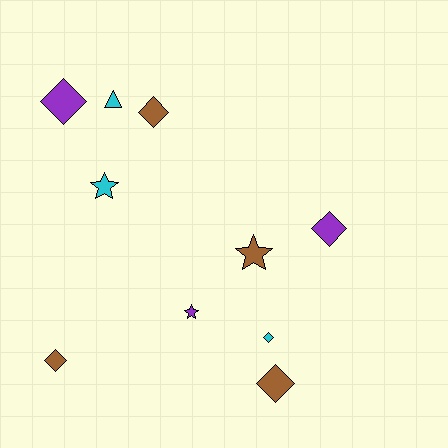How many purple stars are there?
There is 1 purple star.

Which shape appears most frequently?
Diamond, with 6 objects.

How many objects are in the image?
There are 10 objects.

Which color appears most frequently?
Brown, with 4 objects.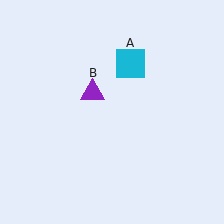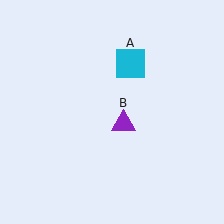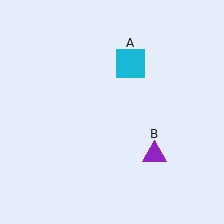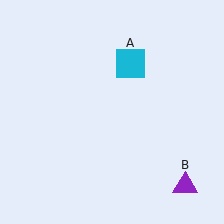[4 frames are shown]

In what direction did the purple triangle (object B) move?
The purple triangle (object B) moved down and to the right.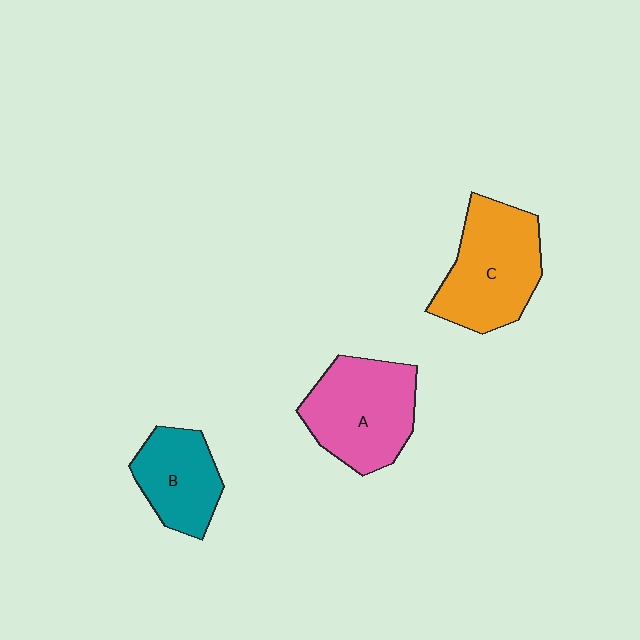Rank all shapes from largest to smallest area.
From largest to smallest: C (orange), A (pink), B (teal).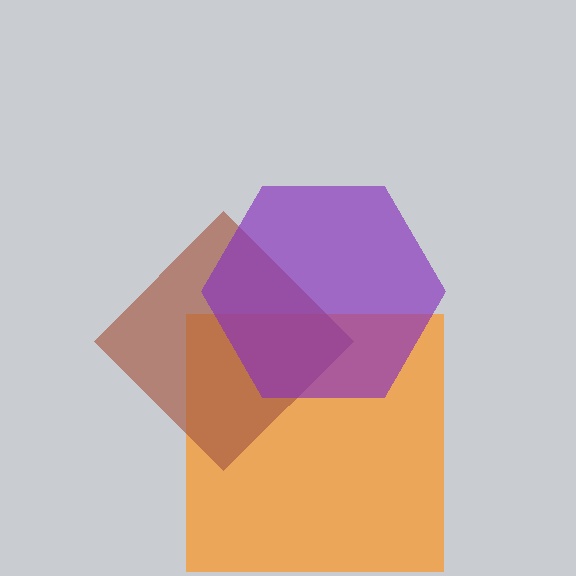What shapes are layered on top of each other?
The layered shapes are: an orange square, a brown diamond, a purple hexagon.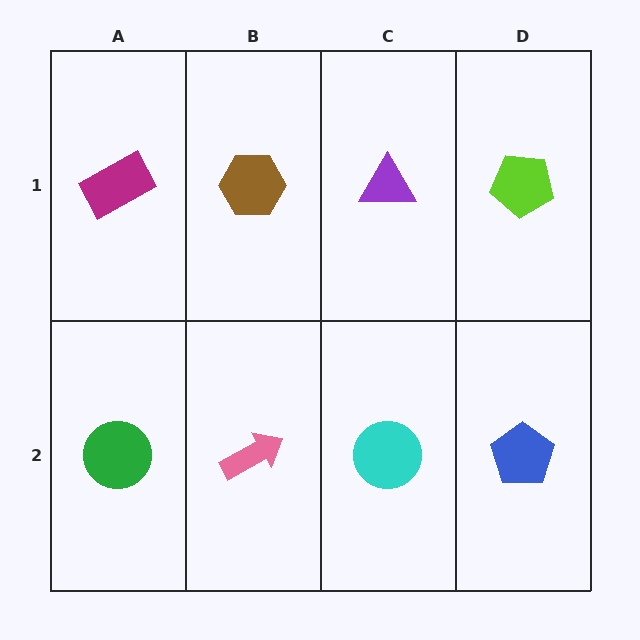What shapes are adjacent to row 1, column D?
A blue pentagon (row 2, column D), a purple triangle (row 1, column C).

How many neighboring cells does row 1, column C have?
3.